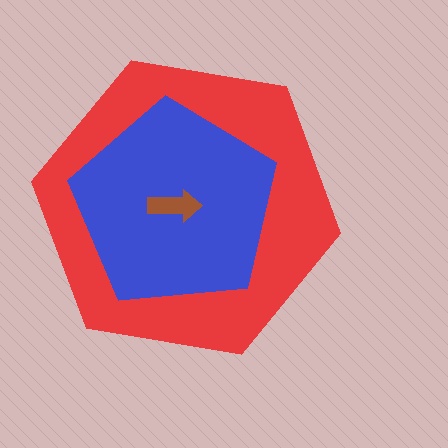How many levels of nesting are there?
3.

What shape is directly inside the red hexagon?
The blue pentagon.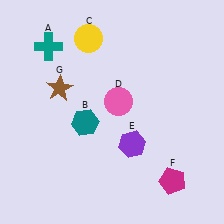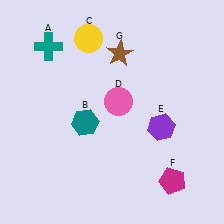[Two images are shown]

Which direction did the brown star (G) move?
The brown star (G) moved right.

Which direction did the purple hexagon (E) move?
The purple hexagon (E) moved right.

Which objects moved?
The objects that moved are: the purple hexagon (E), the brown star (G).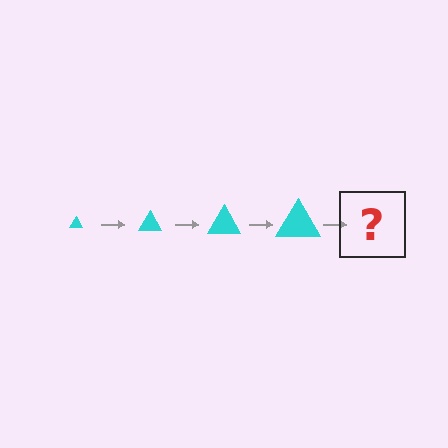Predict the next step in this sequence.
The next step is a cyan triangle, larger than the previous one.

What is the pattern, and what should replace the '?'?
The pattern is that the triangle gets progressively larger each step. The '?' should be a cyan triangle, larger than the previous one.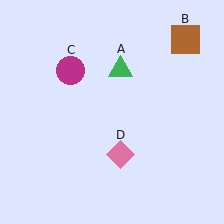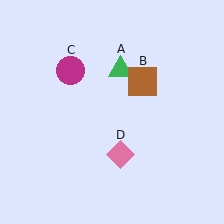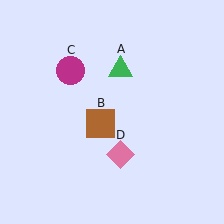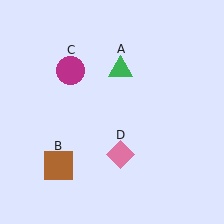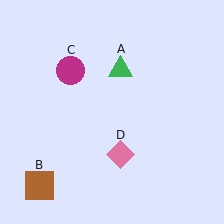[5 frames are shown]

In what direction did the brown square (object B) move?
The brown square (object B) moved down and to the left.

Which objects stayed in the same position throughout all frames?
Green triangle (object A) and magenta circle (object C) and pink diamond (object D) remained stationary.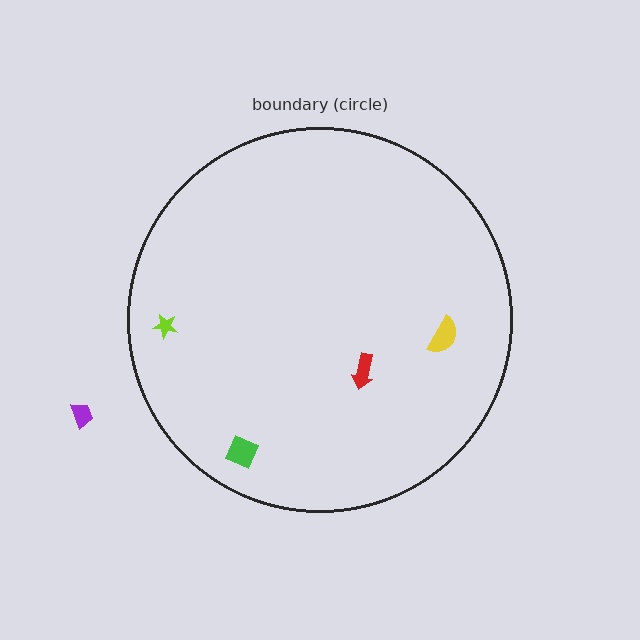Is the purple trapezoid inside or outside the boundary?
Outside.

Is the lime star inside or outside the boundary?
Inside.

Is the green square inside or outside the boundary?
Inside.